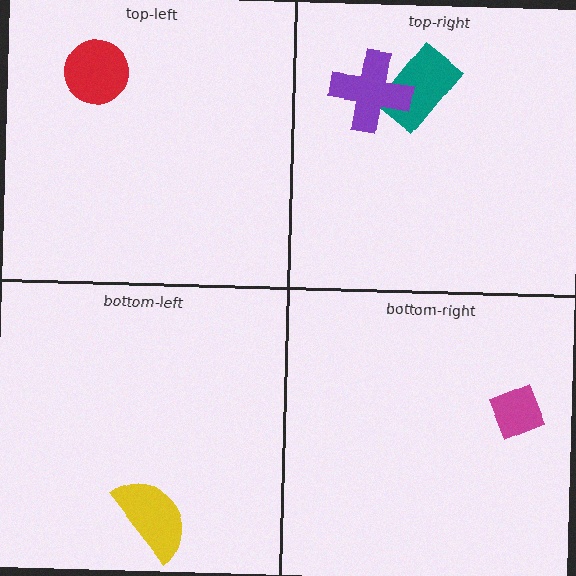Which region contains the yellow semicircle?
The bottom-left region.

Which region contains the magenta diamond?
The bottom-right region.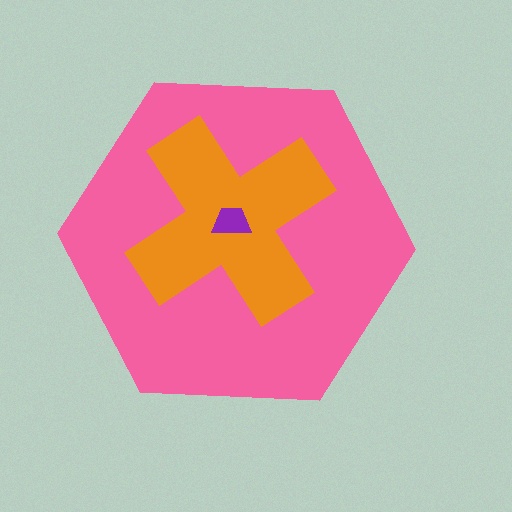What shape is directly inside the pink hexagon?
The orange cross.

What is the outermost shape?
The pink hexagon.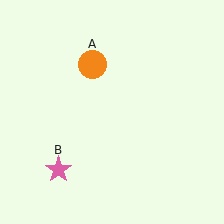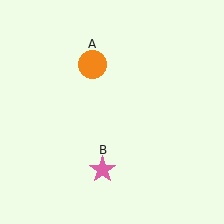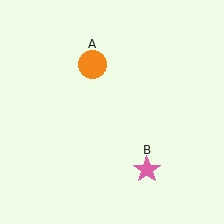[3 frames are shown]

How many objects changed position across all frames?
1 object changed position: pink star (object B).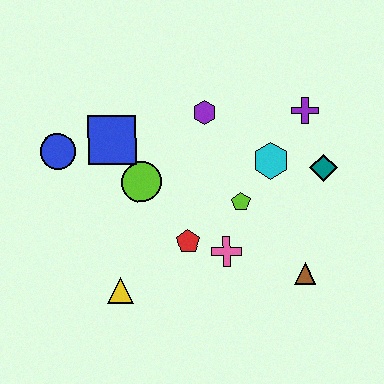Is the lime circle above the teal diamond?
No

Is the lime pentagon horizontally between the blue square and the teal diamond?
Yes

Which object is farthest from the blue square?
The brown triangle is farthest from the blue square.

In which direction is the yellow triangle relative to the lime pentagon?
The yellow triangle is to the left of the lime pentagon.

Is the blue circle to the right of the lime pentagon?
No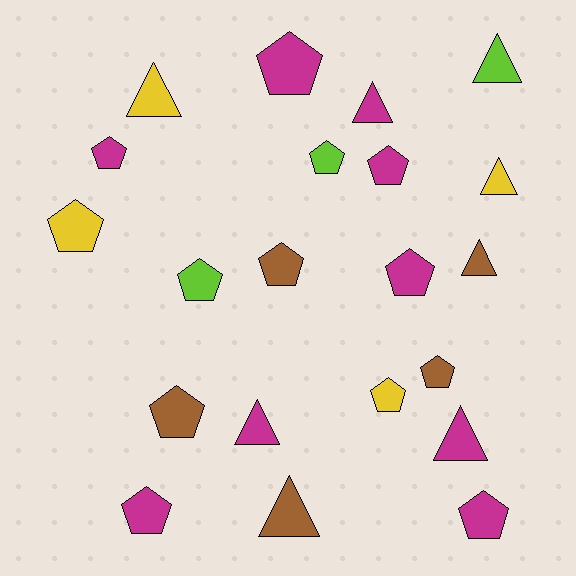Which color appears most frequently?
Magenta, with 9 objects.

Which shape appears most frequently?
Pentagon, with 13 objects.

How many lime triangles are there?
There is 1 lime triangle.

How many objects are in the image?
There are 21 objects.